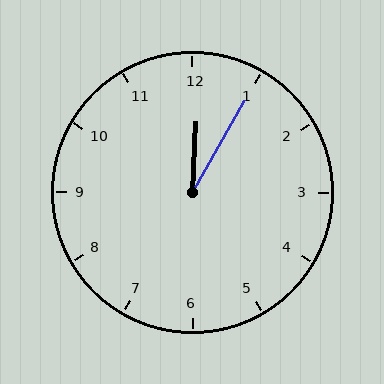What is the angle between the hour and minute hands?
Approximately 28 degrees.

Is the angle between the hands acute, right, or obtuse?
It is acute.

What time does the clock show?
12:05.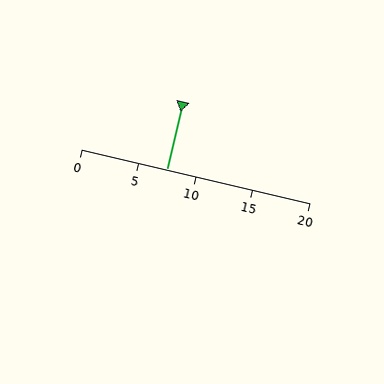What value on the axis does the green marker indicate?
The marker indicates approximately 7.5.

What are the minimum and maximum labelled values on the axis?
The axis runs from 0 to 20.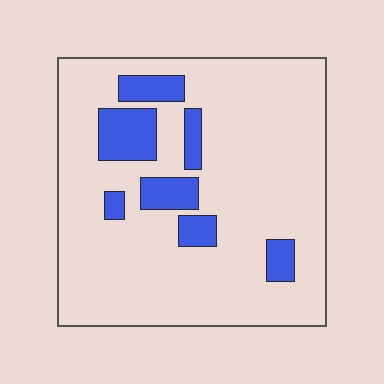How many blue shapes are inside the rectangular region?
7.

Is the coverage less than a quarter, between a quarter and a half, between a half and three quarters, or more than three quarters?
Less than a quarter.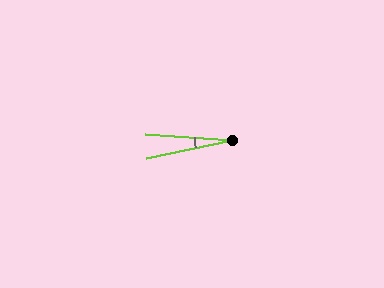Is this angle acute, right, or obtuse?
It is acute.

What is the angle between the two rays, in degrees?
Approximately 16 degrees.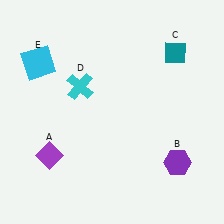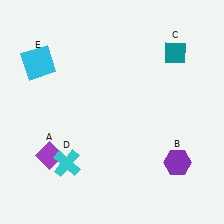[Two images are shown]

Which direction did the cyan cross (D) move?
The cyan cross (D) moved down.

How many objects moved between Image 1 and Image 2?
1 object moved between the two images.